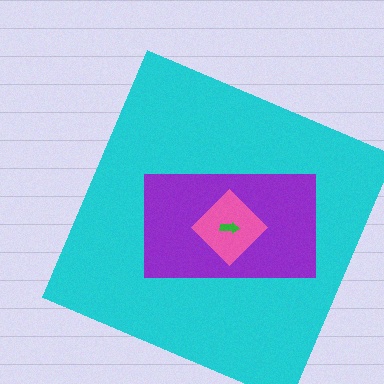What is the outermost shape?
The cyan square.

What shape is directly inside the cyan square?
The purple rectangle.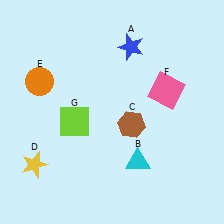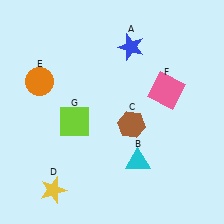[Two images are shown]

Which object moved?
The yellow star (D) moved down.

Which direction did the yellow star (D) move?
The yellow star (D) moved down.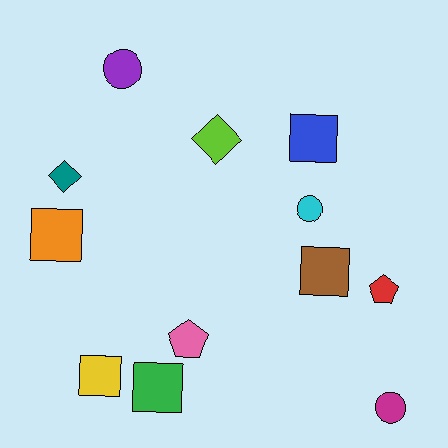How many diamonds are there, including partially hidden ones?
There are 2 diamonds.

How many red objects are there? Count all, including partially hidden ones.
There is 1 red object.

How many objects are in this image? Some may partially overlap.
There are 12 objects.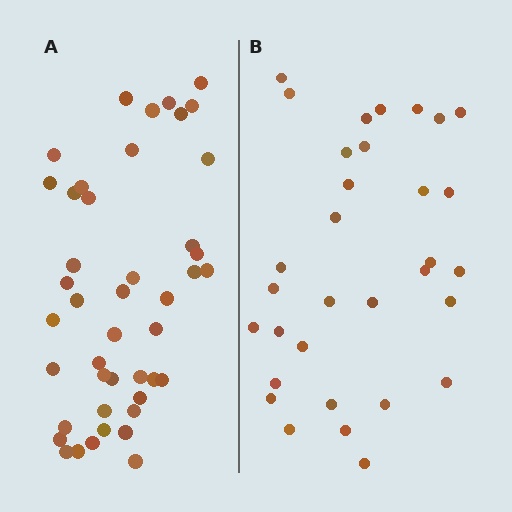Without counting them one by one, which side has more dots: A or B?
Region A (the left region) has more dots.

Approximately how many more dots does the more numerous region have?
Region A has roughly 12 or so more dots than region B.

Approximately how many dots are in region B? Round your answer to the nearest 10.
About 30 dots. (The exact count is 32, which rounds to 30.)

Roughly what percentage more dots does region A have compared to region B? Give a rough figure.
About 40% more.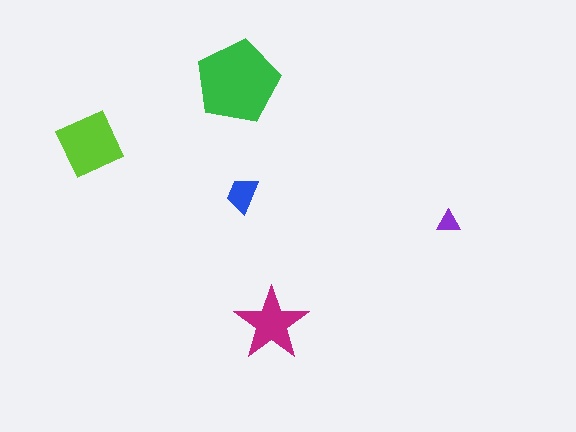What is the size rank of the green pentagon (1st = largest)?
1st.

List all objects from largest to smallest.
The green pentagon, the lime square, the magenta star, the blue trapezoid, the purple triangle.